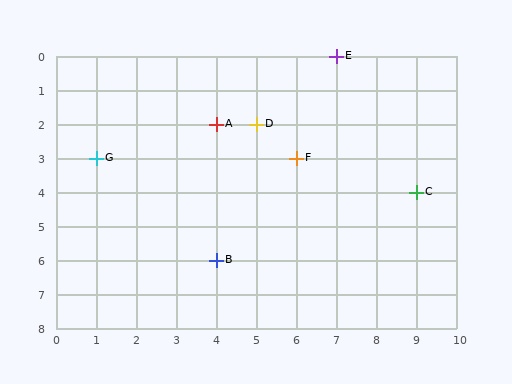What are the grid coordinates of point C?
Point C is at grid coordinates (9, 4).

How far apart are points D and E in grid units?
Points D and E are 2 columns and 2 rows apart (about 2.8 grid units diagonally).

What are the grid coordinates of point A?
Point A is at grid coordinates (4, 2).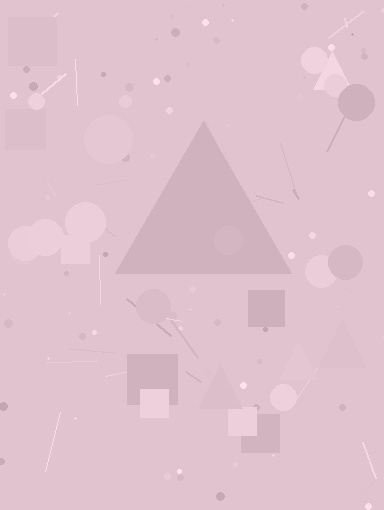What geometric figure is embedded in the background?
A triangle is embedded in the background.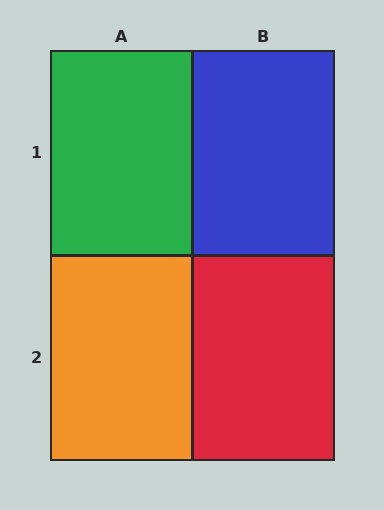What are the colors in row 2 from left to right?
Orange, red.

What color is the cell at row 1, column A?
Green.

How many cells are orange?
1 cell is orange.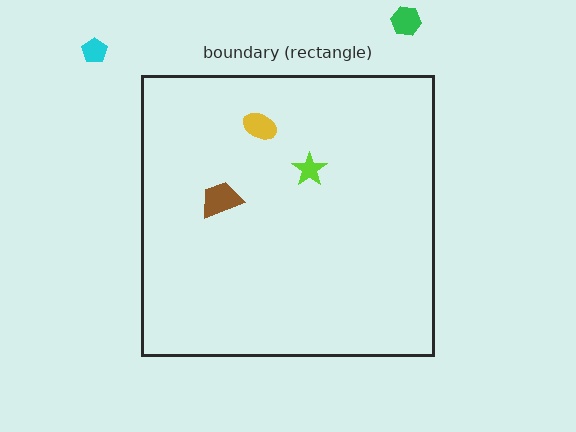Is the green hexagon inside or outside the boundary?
Outside.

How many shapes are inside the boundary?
3 inside, 2 outside.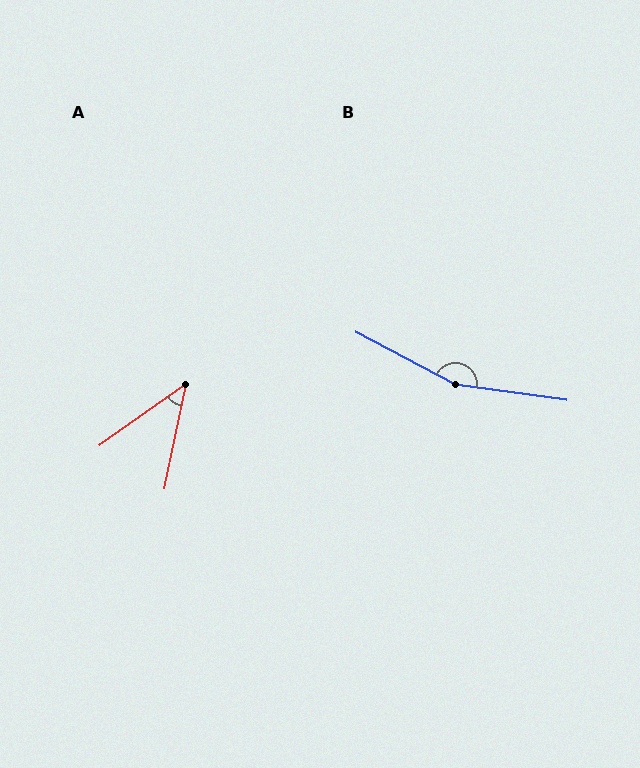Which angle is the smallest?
A, at approximately 43 degrees.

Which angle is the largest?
B, at approximately 160 degrees.